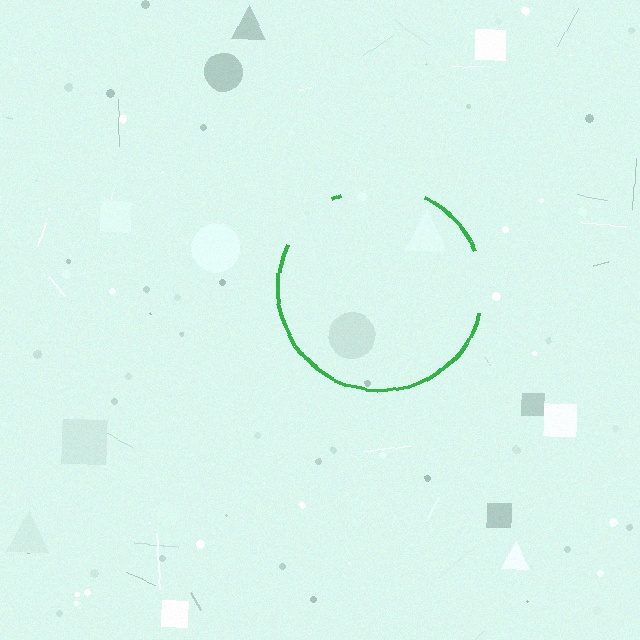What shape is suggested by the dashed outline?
The dashed outline suggests a circle.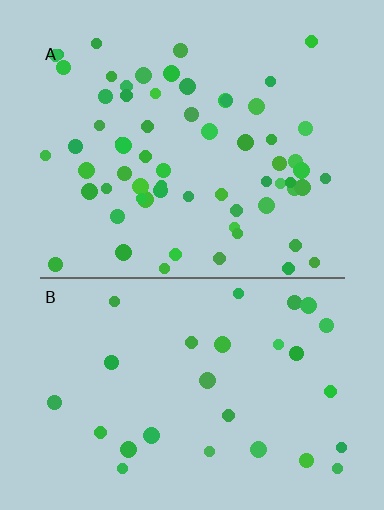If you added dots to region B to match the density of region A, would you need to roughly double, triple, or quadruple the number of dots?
Approximately double.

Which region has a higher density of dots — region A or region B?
A (the top).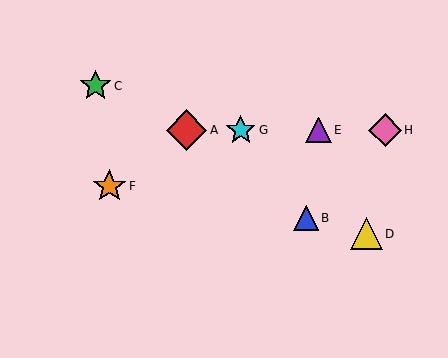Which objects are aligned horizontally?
Objects A, E, G, H are aligned horizontally.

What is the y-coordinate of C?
Object C is at y≈86.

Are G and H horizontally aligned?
Yes, both are at y≈130.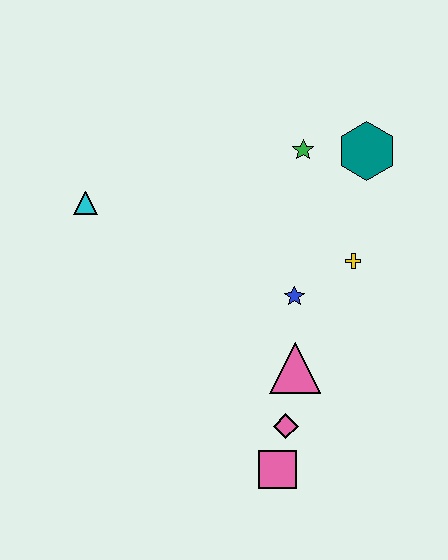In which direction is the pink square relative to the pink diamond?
The pink square is below the pink diamond.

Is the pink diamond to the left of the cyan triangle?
No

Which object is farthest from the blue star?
The cyan triangle is farthest from the blue star.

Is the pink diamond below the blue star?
Yes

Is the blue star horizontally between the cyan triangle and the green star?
Yes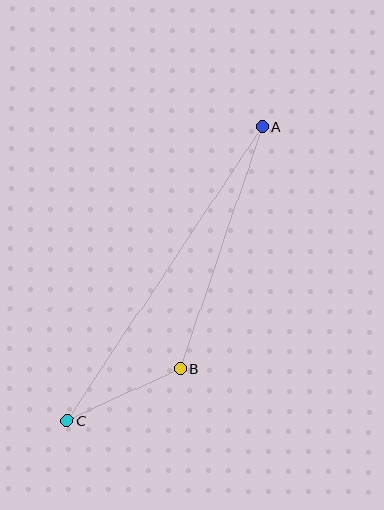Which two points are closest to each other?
Points B and C are closest to each other.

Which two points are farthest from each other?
Points A and C are farthest from each other.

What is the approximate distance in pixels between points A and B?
The distance between A and B is approximately 256 pixels.